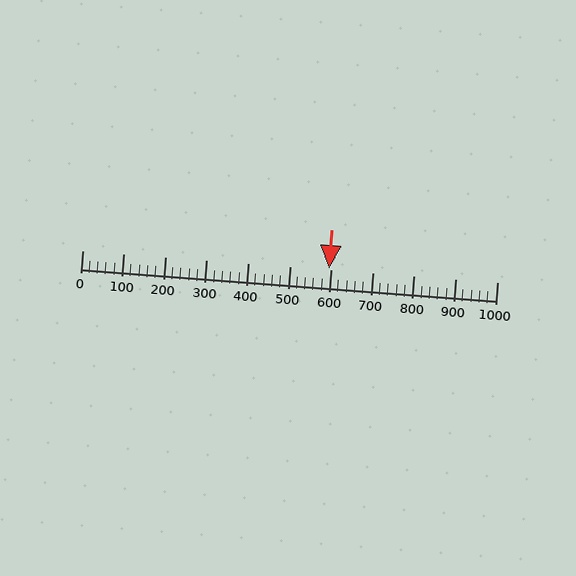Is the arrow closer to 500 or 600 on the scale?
The arrow is closer to 600.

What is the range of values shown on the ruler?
The ruler shows values from 0 to 1000.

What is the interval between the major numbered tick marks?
The major tick marks are spaced 100 units apart.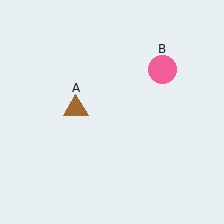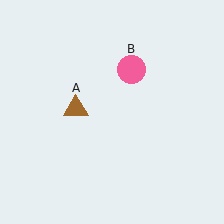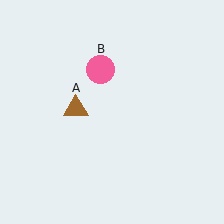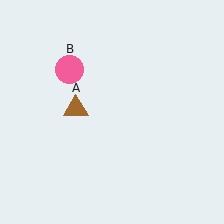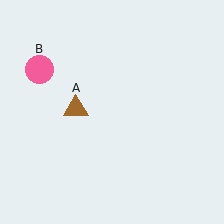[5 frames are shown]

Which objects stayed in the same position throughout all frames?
Brown triangle (object A) remained stationary.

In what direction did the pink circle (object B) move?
The pink circle (object B) moved left.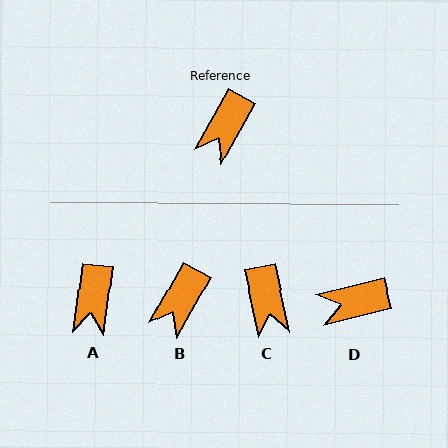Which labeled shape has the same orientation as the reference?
B.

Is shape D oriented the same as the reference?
No, it is off by about 46 degrees.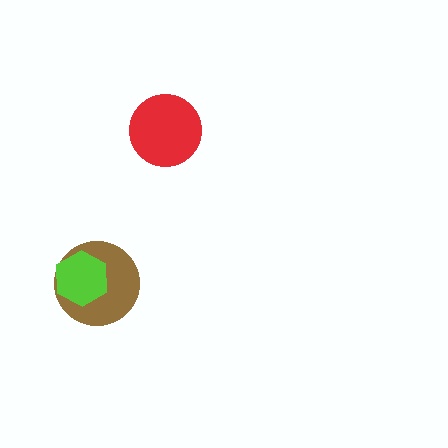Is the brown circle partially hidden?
Yes, it is partially covered by another shape.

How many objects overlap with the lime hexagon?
1 object overlaps with the lime hexagon.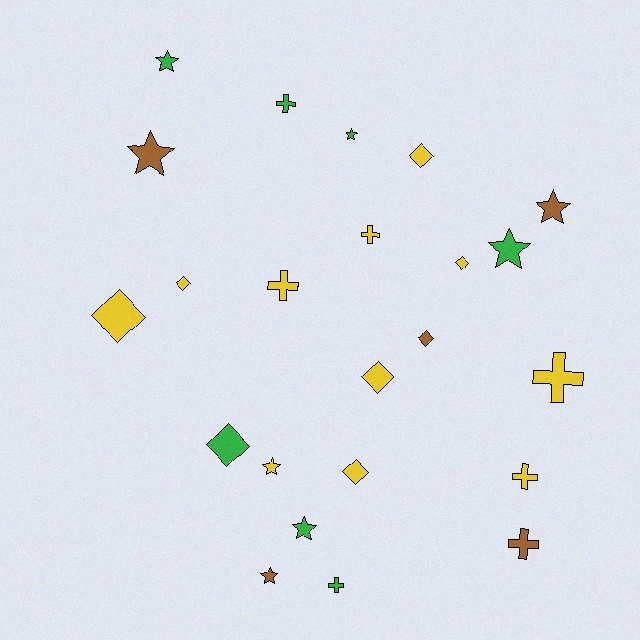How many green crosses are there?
There are 2 green crosses.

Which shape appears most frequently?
Star, with 8 objects.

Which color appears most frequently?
Yellow, with 11 objects.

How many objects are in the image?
There are 23 objects.